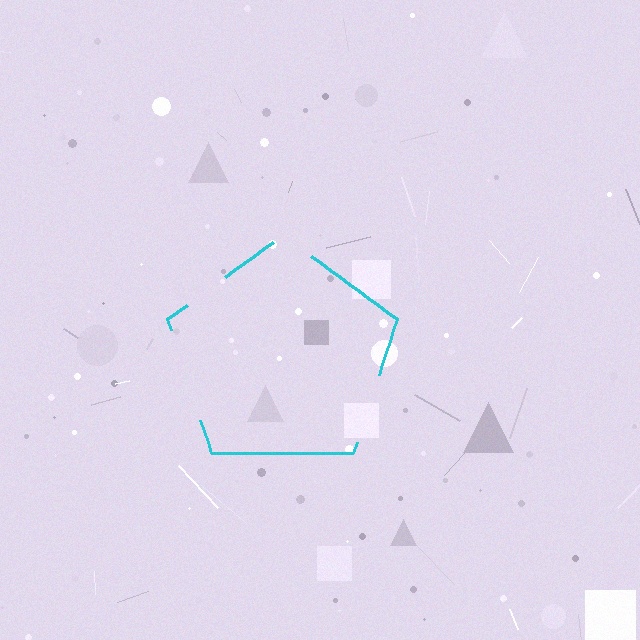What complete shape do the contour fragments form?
The contour fragments form a pentagon.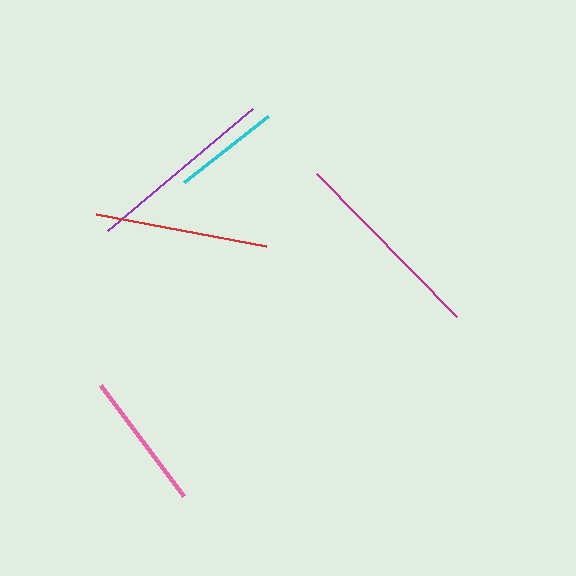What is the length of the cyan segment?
The cyan segment is approximately 107 pixels long.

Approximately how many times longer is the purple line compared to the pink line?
The purple line is approximately 1.4 times the length of the pink line.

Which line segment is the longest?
The magenta line is the longest at approximately 200 pixels.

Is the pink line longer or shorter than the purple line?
The purple line is longer than the pink line.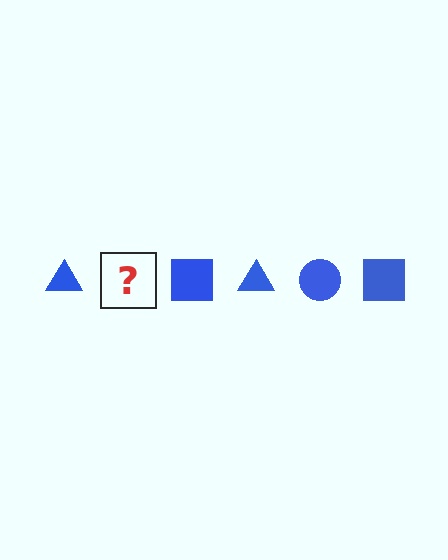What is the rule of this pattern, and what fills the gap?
The rule is that the pattern cycles through triangle, circle, square shapes in blue. The gap should be filled with a blue circle.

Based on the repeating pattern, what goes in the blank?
The blank should be a blue circle.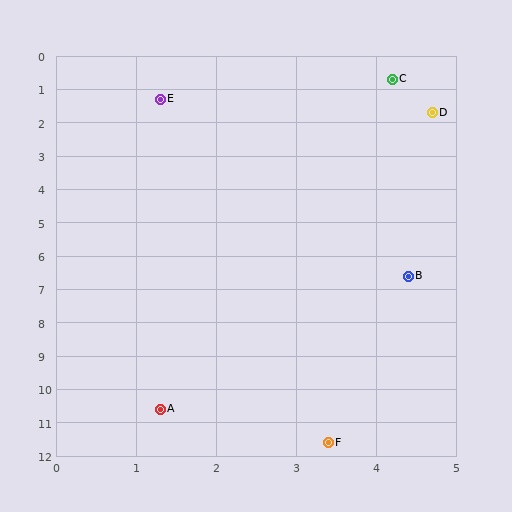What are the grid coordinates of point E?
Point E is at approximately (1.3, 1.3).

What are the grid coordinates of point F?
Point F is at approximately (3.4, 11.6).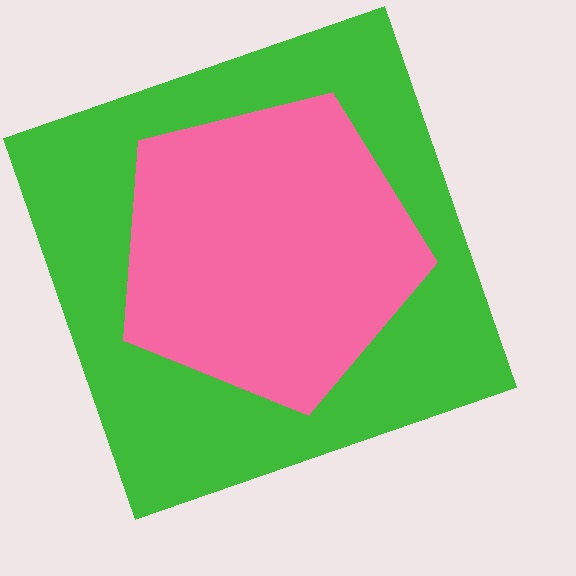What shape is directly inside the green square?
The pink pentagon.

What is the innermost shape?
The pink pentagon.